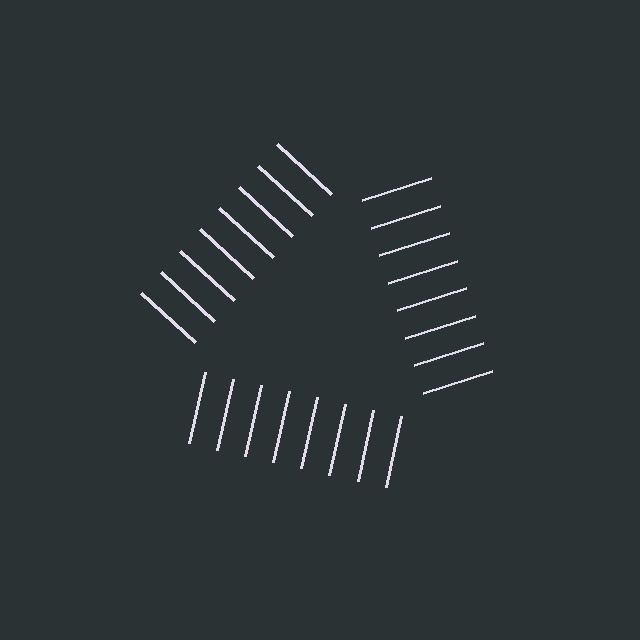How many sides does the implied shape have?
3 sides — the line-ends trace a triangle.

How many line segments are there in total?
24 — 8 along each of the 3 edges.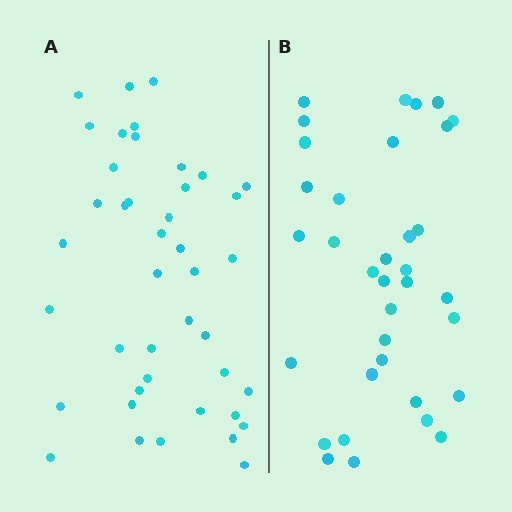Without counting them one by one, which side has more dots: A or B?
Region A (the left region) has more dots.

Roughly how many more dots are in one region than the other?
Region A has roughly 8 or so more dots than region B.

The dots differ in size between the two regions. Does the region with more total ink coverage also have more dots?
No. Region B has more total ink coverage because its dots are larger, but region A actually contains more individual dots. Total area can be misleading — the number of items is what matters here.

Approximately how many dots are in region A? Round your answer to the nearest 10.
About 40 dots. (The exact count is 42, which rounds to 40.)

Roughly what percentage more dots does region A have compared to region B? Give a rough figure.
About 20% more.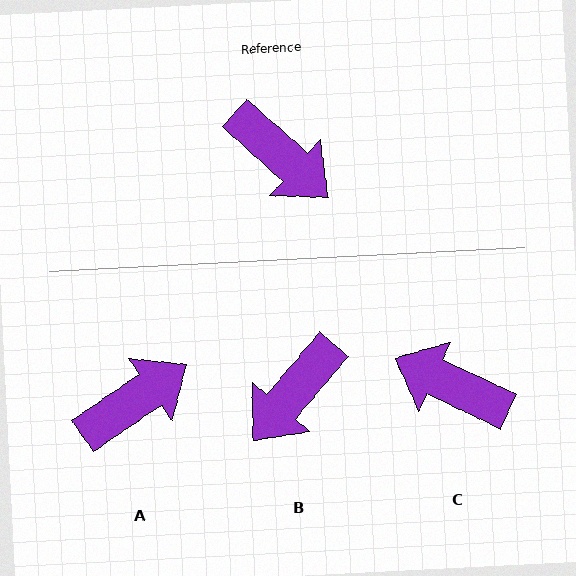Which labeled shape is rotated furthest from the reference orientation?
C, about 163 degrees away.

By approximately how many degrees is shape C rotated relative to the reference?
Approximately 163 degrees clockwise.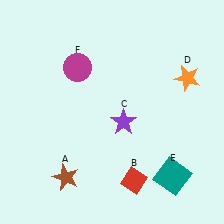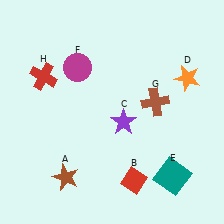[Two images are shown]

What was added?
A brown cross (G), a red cross (H) were added in Image 2.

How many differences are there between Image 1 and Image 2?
There are 2 differences between the two images.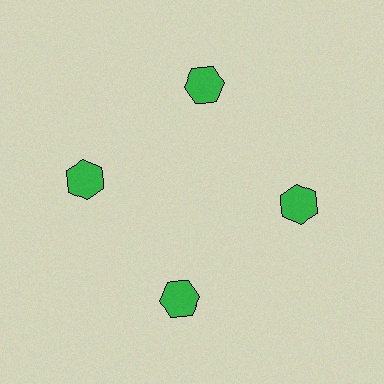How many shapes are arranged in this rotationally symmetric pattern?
There are 4 shapes, arranged in 4 groups of 1.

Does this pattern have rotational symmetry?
Yes, this pattern has 4-fold rotational symmetry. It looks the same after rotating 90 degrees around the center.